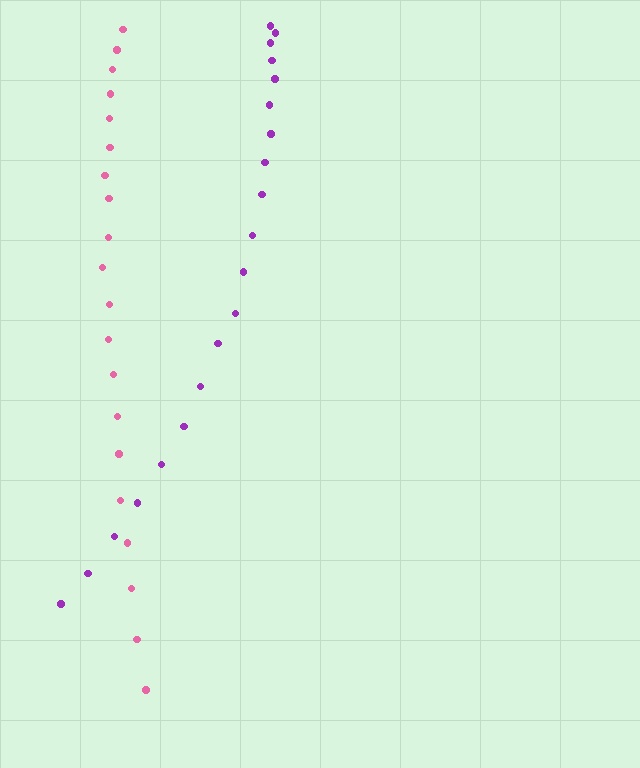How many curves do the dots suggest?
There are 2 distinct paths.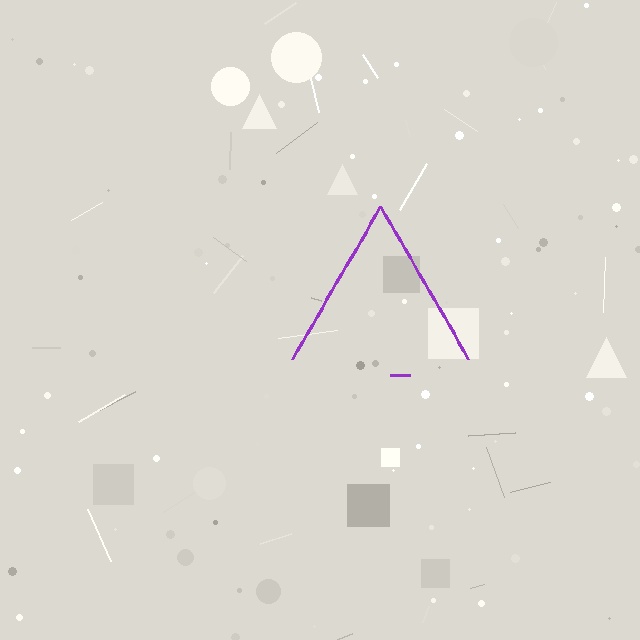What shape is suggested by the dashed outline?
The dashed outline suggests a triangle.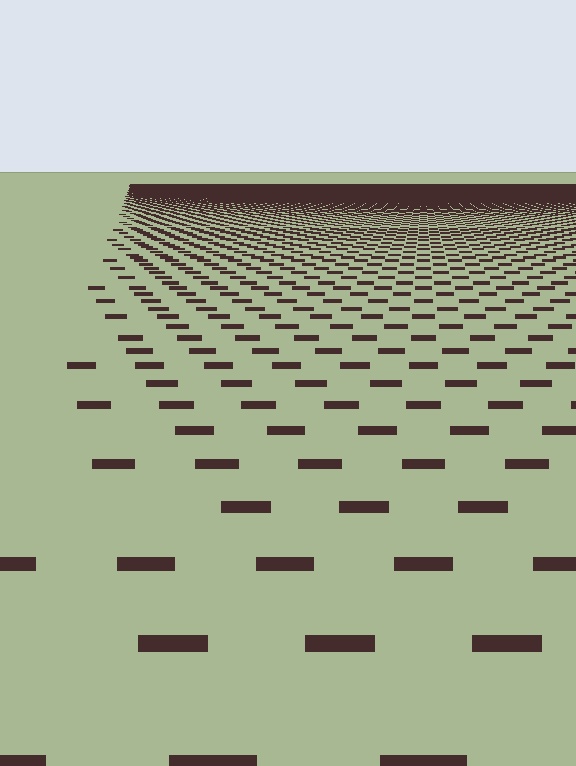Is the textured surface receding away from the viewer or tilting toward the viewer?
The surface is receding away from the viewer. Texture elements get smaller and denser toward the top.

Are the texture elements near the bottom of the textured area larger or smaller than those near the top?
Larger. Near the bottom, elements are closer to the viewer and appear at a bigger on-screen size.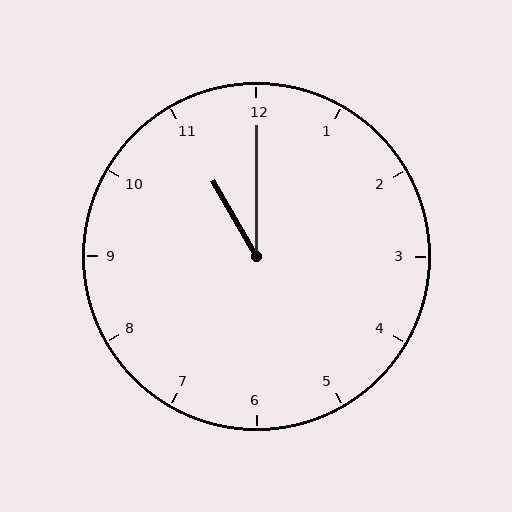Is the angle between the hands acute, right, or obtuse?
It is acute.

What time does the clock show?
11:00.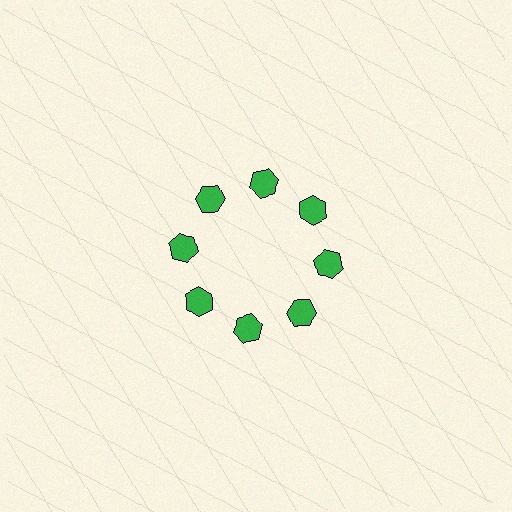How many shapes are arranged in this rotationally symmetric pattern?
There are 8 shapes, arranged in 8 groups of 1.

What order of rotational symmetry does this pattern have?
This pattern has 8-fold rotational symmetry.